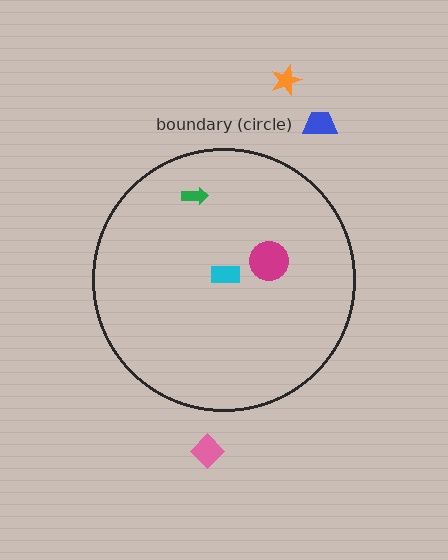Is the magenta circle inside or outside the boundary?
Inside.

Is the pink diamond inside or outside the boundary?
Outside.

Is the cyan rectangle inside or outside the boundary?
Inside.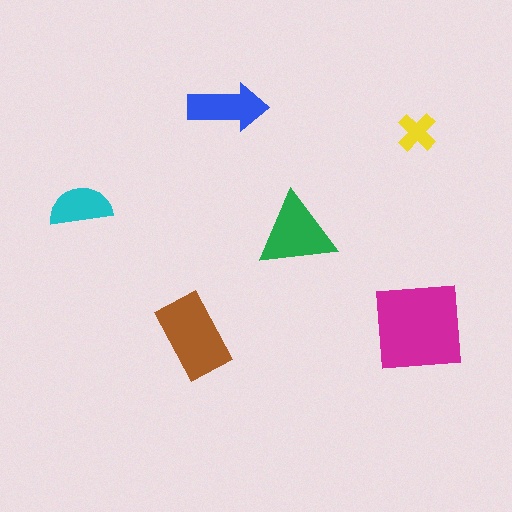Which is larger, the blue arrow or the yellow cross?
The blue arrow.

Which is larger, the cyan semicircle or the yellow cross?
The cyan semicircle.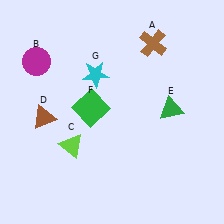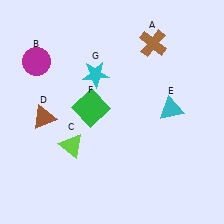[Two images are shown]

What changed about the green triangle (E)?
In Image 1, E is green. In Image 2, it changed to cyan.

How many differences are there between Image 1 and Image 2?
There is 1 difference between the two images.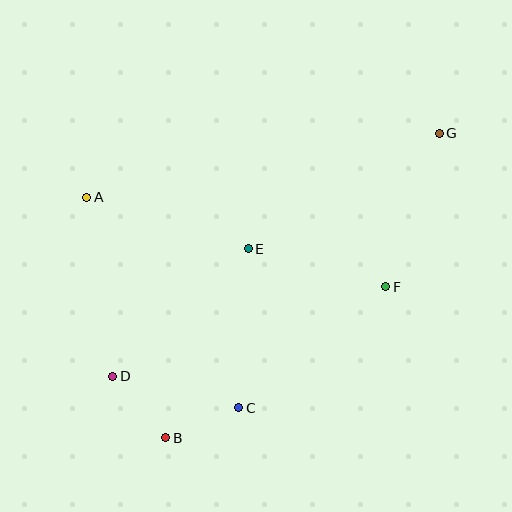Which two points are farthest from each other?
Points B and G are farthest from each other.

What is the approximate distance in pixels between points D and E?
The distance between D and E is approximately 186 pixels.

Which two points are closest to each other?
Points B and C are closest to each other.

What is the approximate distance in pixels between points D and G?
The distance between D and G is approximately 407 pixels.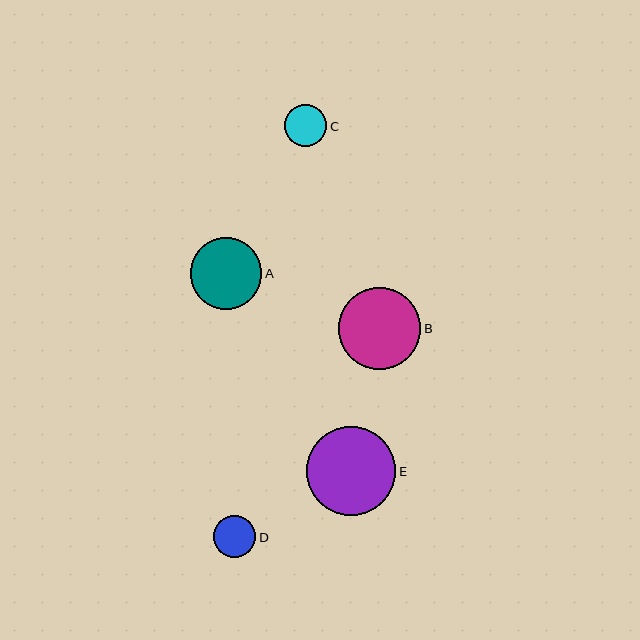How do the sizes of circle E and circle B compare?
Circle E and circle B are approximately the same size.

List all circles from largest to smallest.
From largest to smallest: E, B, A, D, C.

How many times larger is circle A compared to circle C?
Circle A is approximately 1.7 times the size of circle C.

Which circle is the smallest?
Circle C is the smallest with a size of approximately 42 pixels.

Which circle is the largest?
Circle E is the largest with a size of approximately 89 pixels.